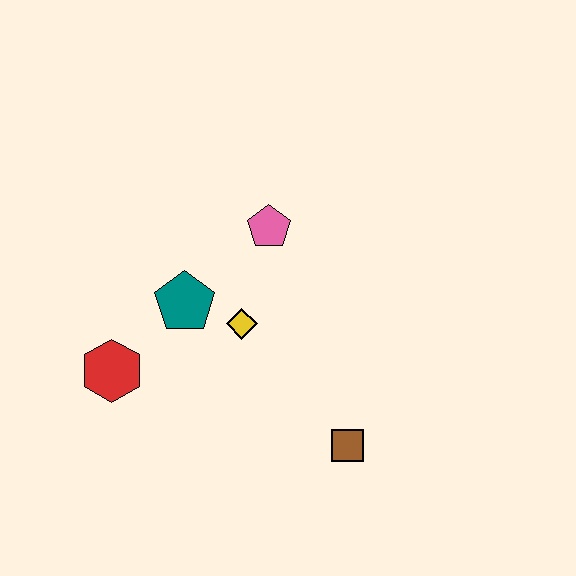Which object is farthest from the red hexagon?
The brown square is farthest from the red hexagon.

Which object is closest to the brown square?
The yellow diamond is closest to the brown square.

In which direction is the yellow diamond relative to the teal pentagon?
The yellow diamond is to the right of the teal pentagon.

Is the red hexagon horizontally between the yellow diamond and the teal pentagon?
No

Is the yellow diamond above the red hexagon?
Yes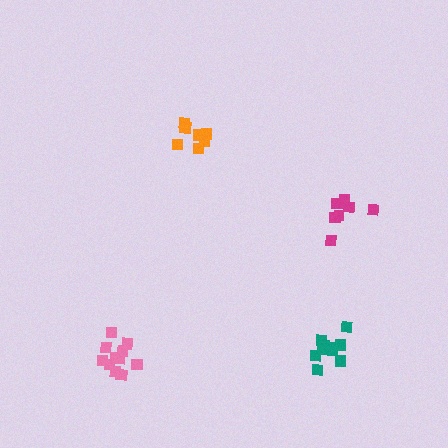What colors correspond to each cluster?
The clusters are colored: pink, magenta, orange, teal.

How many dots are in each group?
Group 1: 12 dots, Group 2: 7 dots, Group 3: 7 dots, Group 4: 12 dots (38 total).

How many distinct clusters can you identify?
There are 4 distinct clusters.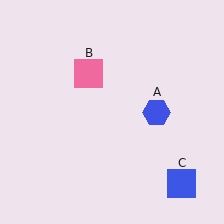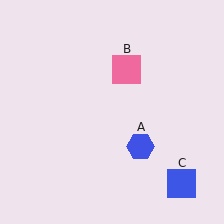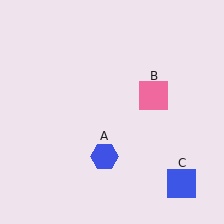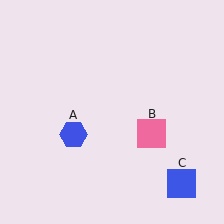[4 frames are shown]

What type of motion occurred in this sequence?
The blue hexagon (object A), pink square (object B) rotated clockwise around the center of the scene.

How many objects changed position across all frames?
2 objects changed position: blue hexagon (object A), pink square (object B).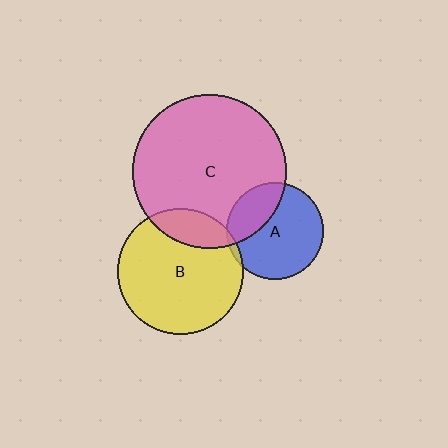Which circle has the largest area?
Circle C (pink).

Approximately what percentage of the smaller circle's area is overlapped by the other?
Approximately 30%.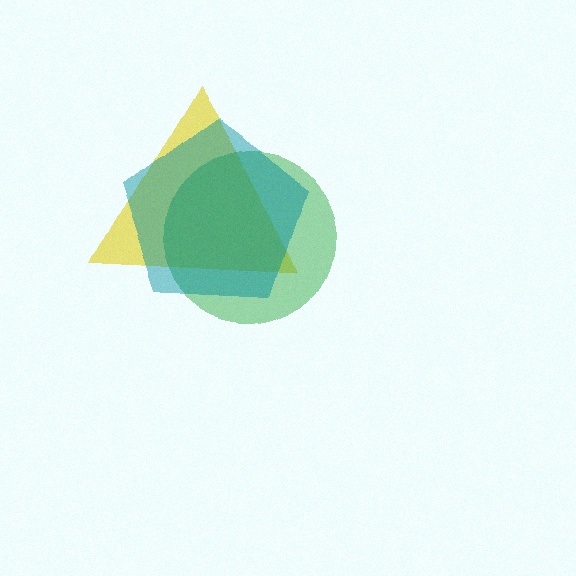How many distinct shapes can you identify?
There are 3 distinct shapes: a yellow triangle, a green circle, a teal pentagon.